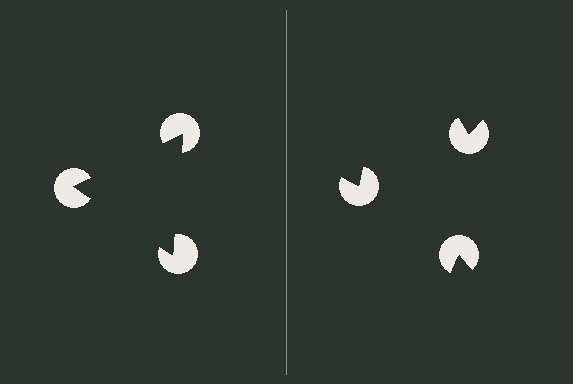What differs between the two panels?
The pac-man discs are positioned identically on both sides; only the wedge orientations differ. On the left they align to a triangle; on the right they are misaligned.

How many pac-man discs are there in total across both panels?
6 — 3 on each side.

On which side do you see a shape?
An illusory triangle appears on the left side. On the right side the wedge cuts are rotated, so no coherent shape forms.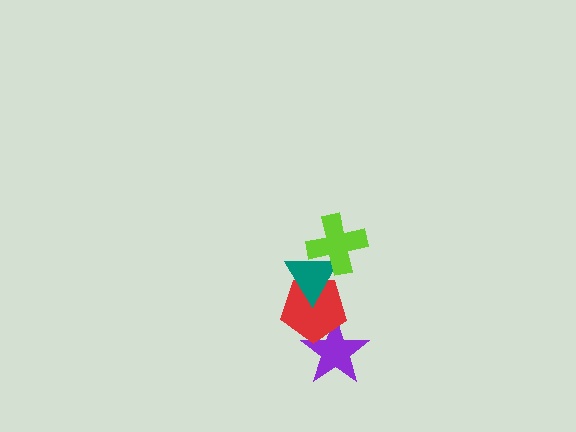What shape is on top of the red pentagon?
The teal triangle is on top of the red pentagon.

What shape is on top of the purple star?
The red pentagon is on top of the purple star.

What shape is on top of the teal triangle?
The lime cross is on top of the teal triangle.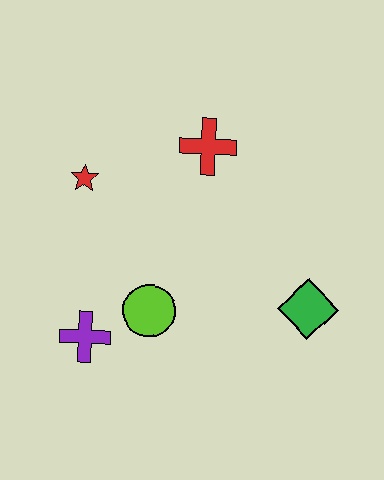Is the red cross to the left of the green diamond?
Yes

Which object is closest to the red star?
The red cross is closest to the red star.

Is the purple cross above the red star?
No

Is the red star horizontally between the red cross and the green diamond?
No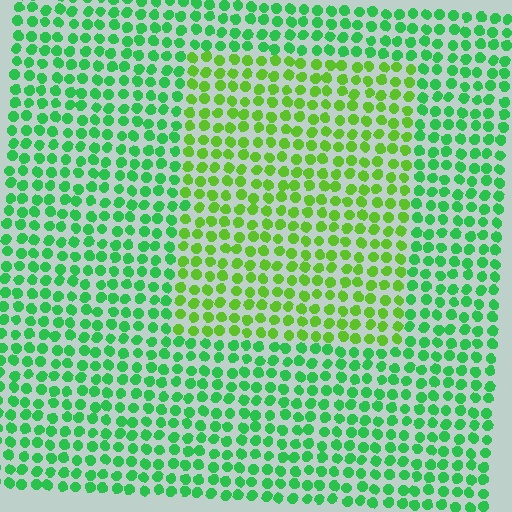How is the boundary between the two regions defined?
The boundary is defined purely by a slight shift in hue (about 34 degrees). Spacing, size, and orientation are identical on both sides.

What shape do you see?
I see a rectangle.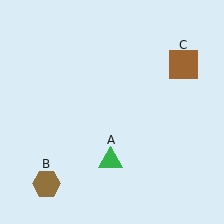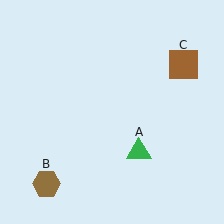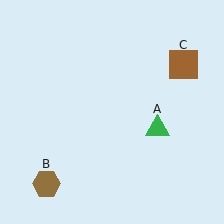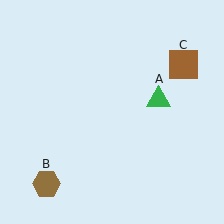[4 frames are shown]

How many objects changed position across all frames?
1 object changed position: green triangle (object A).